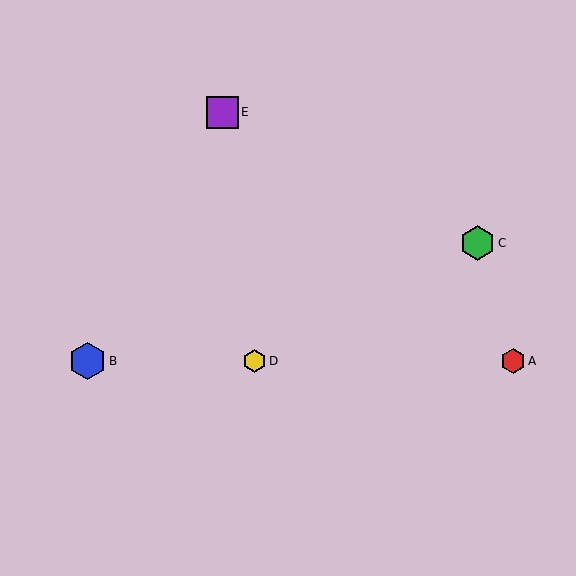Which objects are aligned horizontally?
Objects A, B, D are aligned horizontally.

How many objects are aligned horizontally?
3 objects (A, B, D) are aligned horizontally.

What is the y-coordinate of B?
Object B is at y≈361.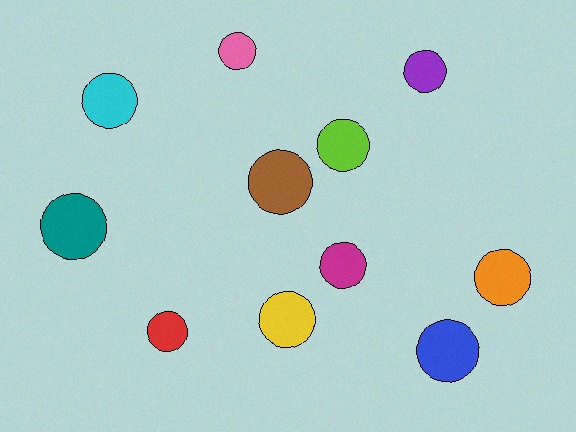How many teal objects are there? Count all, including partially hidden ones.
There is 1 teal object.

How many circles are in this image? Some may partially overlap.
There are 11 circles.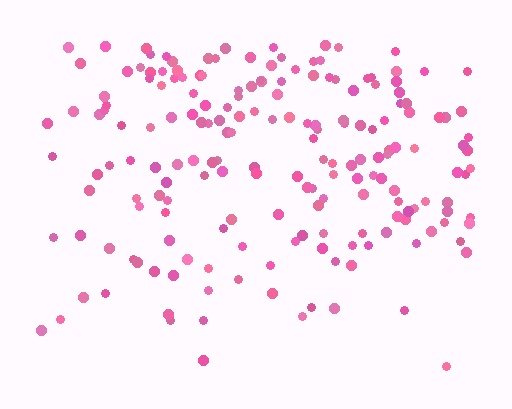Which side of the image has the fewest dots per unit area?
The bottom.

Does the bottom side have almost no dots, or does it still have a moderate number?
Still a moderate number, just noticeably fewer than the top.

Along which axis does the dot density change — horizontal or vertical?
Vertical.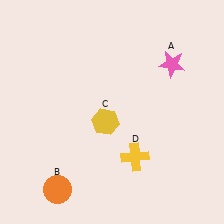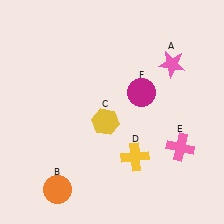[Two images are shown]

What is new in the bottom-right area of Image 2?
A pink cross (E) was added in the bottom-right area of Image 2.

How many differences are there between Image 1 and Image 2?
There are 2 differences between the two images.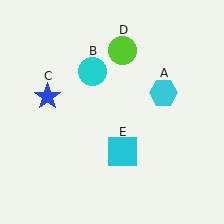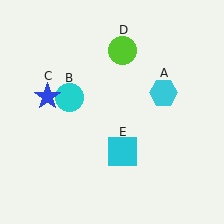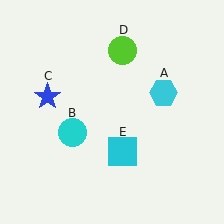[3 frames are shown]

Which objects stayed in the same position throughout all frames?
Cyan hexagon (object A) and blue star (object C) and lime circle (object D) and cyan square (object E) remained stationary.